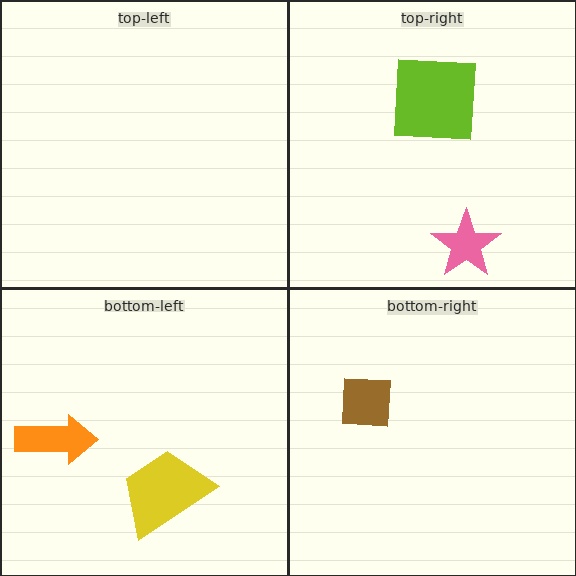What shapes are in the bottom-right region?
The brown square.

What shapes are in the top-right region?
The lime square, the pink star.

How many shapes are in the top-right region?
2.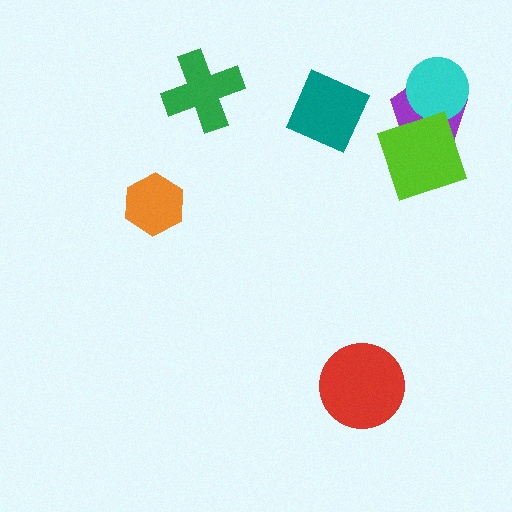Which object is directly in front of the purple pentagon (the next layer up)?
The cyan circle is directly in front of the purple pentagon.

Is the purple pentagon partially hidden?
Yes, it is partially covered by another shape.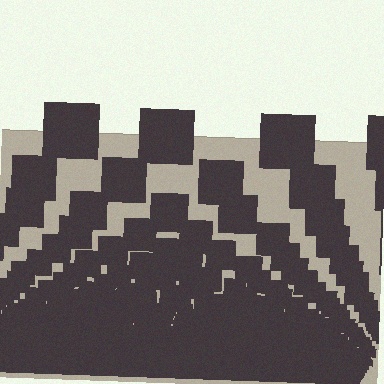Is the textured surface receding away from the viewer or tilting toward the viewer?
The surface appears to tilt toward the viewer. Texture elements get larger and sparser toward the top.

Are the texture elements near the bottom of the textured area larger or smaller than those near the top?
Smaller. The gradient is inverted — elements near the bottom are smaller and denser.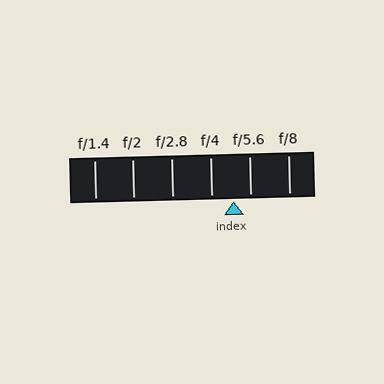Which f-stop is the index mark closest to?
The index mark is closest to f/5.6.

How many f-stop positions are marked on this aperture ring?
There are 6 f-stop positions marked.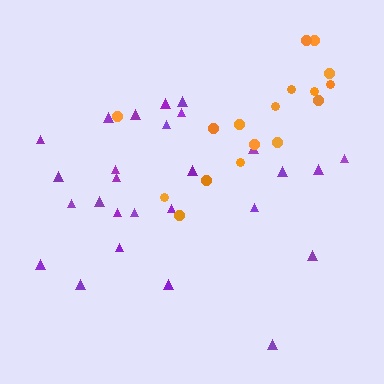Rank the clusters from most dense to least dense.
purple, orange.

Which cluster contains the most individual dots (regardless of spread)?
Purple (27).